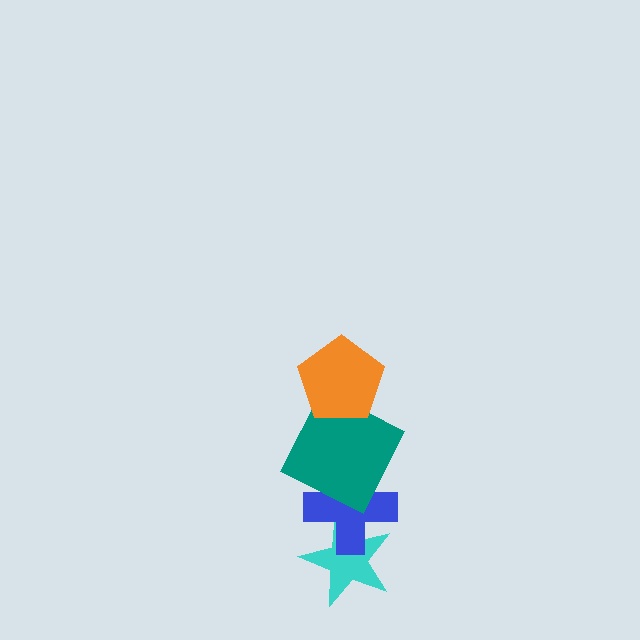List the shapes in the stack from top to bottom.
From top to bottom: the orange pentagon, the teal square, the blue cross, the cyan star.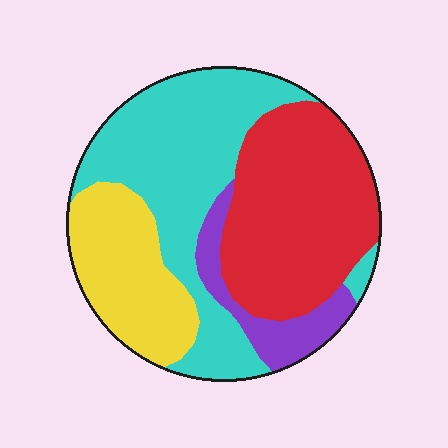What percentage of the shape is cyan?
Cyan covers 37% of the shape.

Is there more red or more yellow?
Red.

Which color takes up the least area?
Purple, at roughly 10%.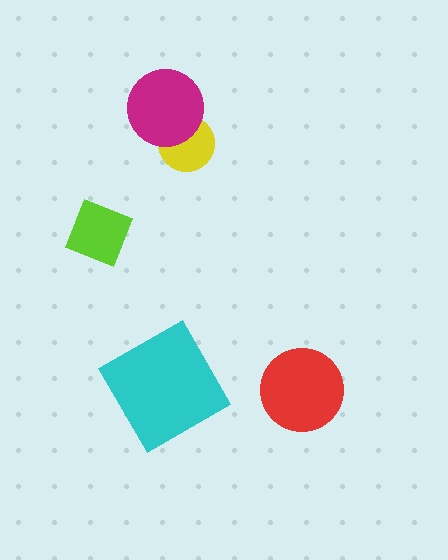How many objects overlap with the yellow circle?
1 object overlaps with the yellow circle.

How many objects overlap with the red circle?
0 objects overlap with the red circle.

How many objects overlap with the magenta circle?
1 object overlaps with the magenta circle.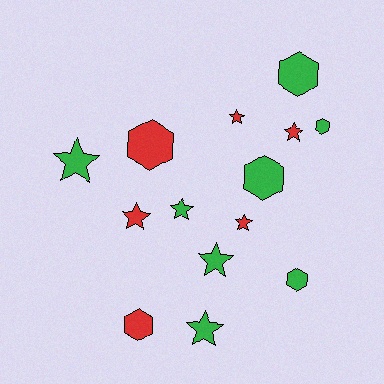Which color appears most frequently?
Green, with 8 objects.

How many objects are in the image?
There are 14 objects.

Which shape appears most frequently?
Star, with 8 objects.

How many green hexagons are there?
There are 4 green hexagons.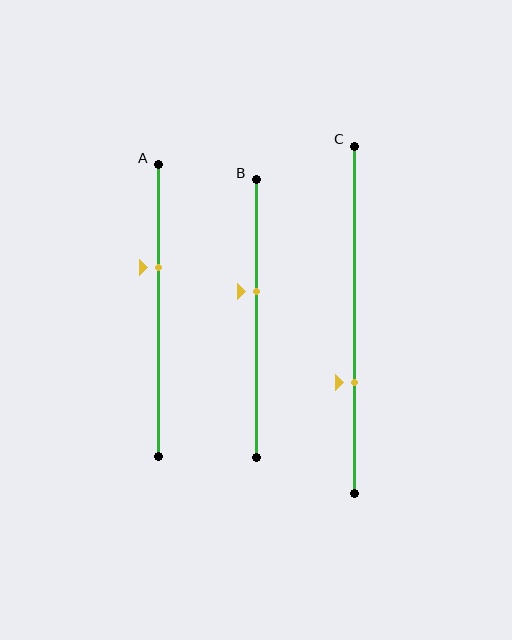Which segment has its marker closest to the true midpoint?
Segment B has its marker closest to the true midpoint.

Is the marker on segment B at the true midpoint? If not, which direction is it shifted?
No, the marker on segment B is shifted upward by about 10% of the segment length.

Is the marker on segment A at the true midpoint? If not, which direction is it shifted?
No, the marker on segment A is shifted upward by about 15% of the segment length.